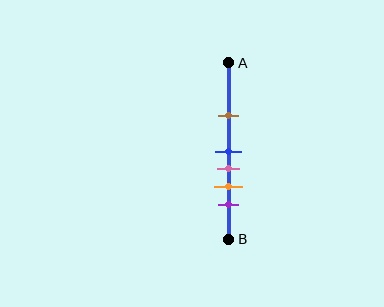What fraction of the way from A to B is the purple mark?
The purple mark is approximately 80% (0.8) of the way from A to B.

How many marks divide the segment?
There are 5 marks dividing the segment.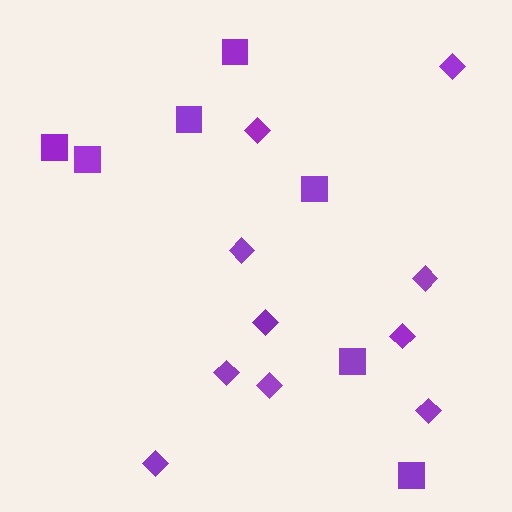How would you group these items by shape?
There are 2 groups: one group of diamonds (10) and one group of squares (7).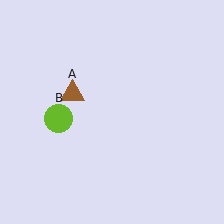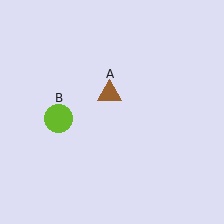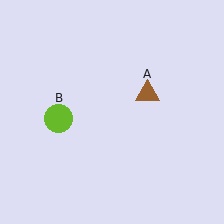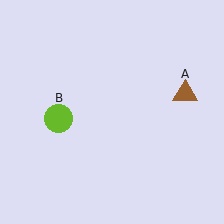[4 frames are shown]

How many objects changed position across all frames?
1 object changed position: brown triangle (object A).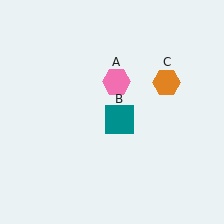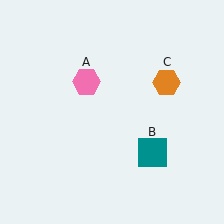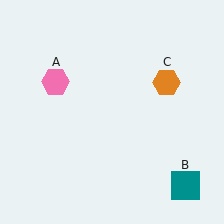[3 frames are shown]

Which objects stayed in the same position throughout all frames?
Orange hexagon (object C) remained stationary.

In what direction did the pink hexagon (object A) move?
The pink hexagon (object A) moved left.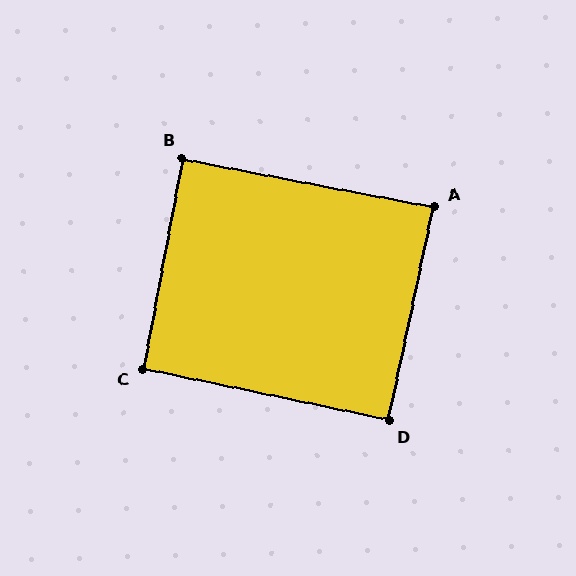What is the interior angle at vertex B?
Approximately 90 degrees (approximately right).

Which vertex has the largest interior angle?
C, at approximately 91 degrees.